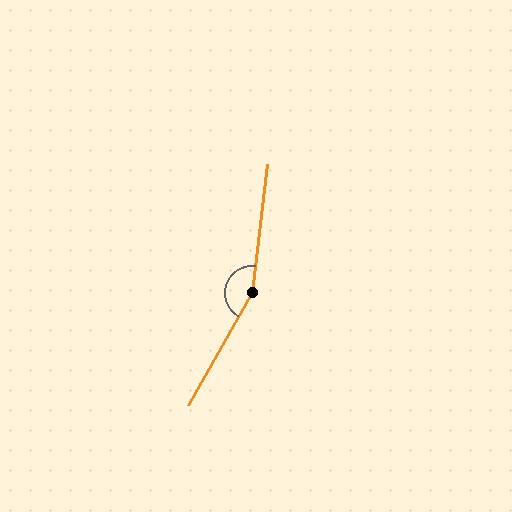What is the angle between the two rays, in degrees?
Approximately 157 degrees.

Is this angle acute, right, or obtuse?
It is obtuse.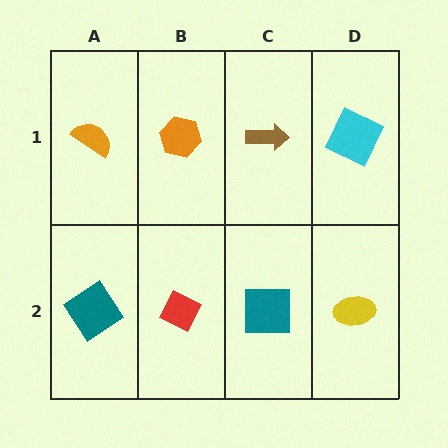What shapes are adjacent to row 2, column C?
A brown arrow (row 1, column C), a red diamond (row 2, column B), a yellow ellipse (row 2, column D).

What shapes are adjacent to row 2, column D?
A cyan square (row 1, column D), a teal square (row 2, column C).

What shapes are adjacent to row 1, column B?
A red diamond (row 2, column B), an orange semicircle (row 1, column A), a brown arrow (row 1, column C).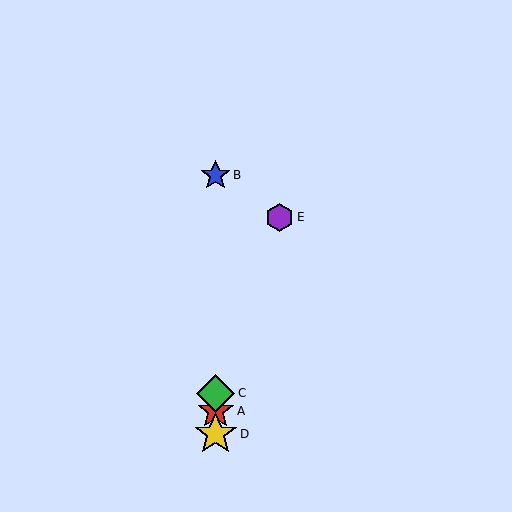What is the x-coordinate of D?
Object D is at x≈216.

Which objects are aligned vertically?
Objects A, B, C, D are aligned vertically.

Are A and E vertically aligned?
No, A is at x≈216 and E is at x≈280.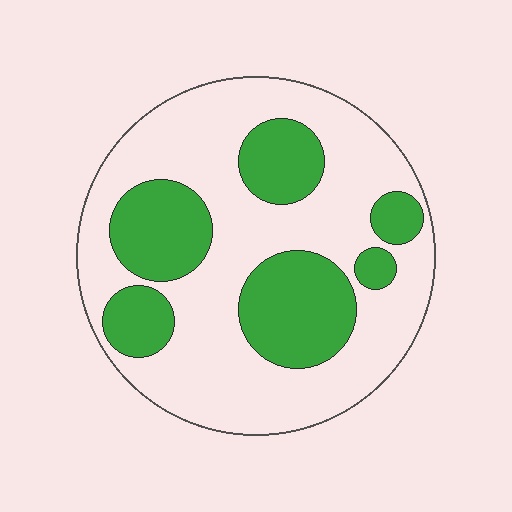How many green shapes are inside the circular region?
6.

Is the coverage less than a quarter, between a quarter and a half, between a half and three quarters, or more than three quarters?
Between a quarter and a half.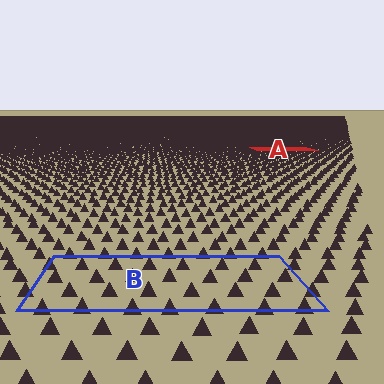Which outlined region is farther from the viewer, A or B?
Region A is farther from the viewer — the texture elements inside it appear smaller and more densely packed.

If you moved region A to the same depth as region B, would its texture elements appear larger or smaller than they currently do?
They would appear larger. At a closer depth, the same texture elements are projected at a bigger on-screen size.